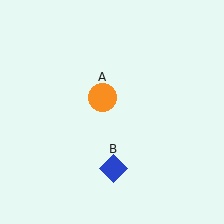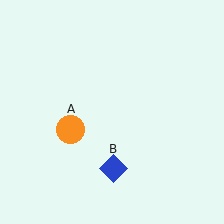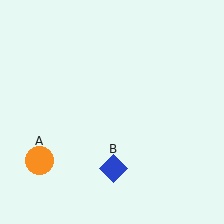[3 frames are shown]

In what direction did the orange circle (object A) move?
The orange circle (object A) moved down and to the left.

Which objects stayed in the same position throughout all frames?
Blue diamond (object B) remained stationary.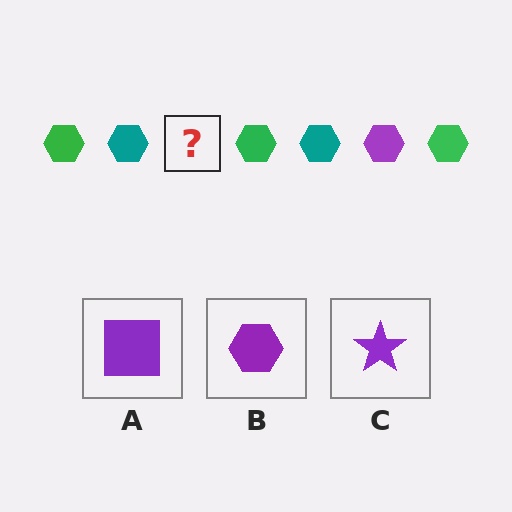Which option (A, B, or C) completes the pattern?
B.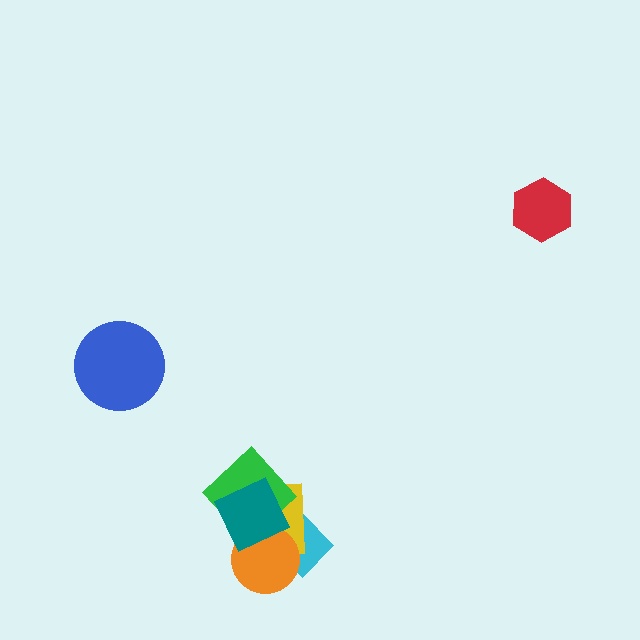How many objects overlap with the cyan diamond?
3 objects overlap with the cyan diamond.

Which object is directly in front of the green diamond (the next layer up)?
The orange circle is directly in front of the green diamond.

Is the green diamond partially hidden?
Yes, it is partially covered by another shape.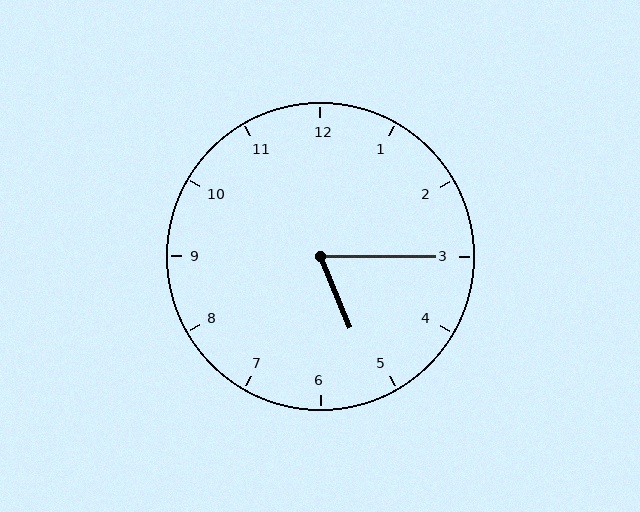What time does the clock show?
5:15.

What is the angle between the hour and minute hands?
Approximately 68 degrees.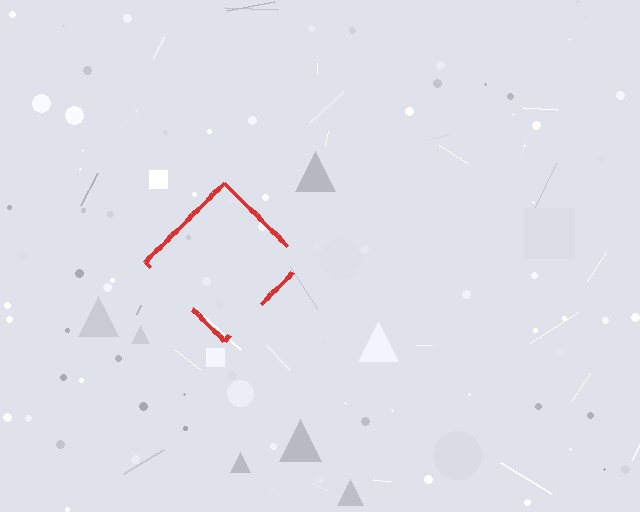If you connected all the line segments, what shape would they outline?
They would outline a diamond.